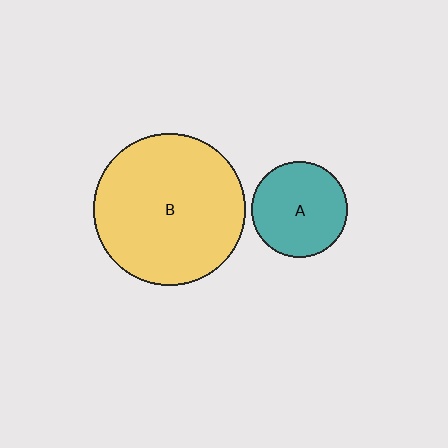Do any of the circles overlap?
No, none of the circles overlap.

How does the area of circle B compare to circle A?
Approximately 2.5 times.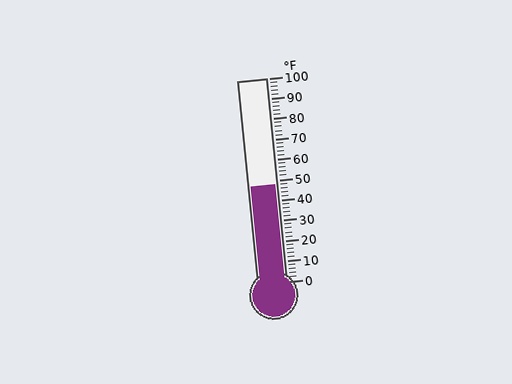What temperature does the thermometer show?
The thermometer shows approximately 48°F.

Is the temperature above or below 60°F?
The temperature is below 60°F.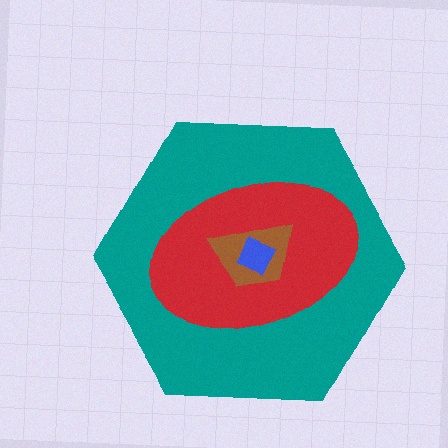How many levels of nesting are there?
4.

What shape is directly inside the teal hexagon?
The red ellipse.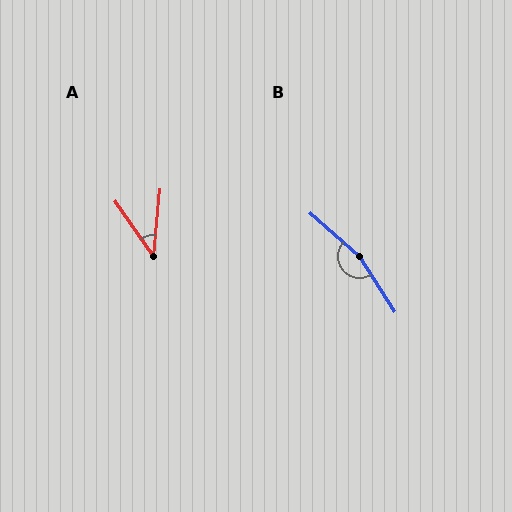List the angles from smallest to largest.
A (40°), B (164°).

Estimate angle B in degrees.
Approximately 164 degrees.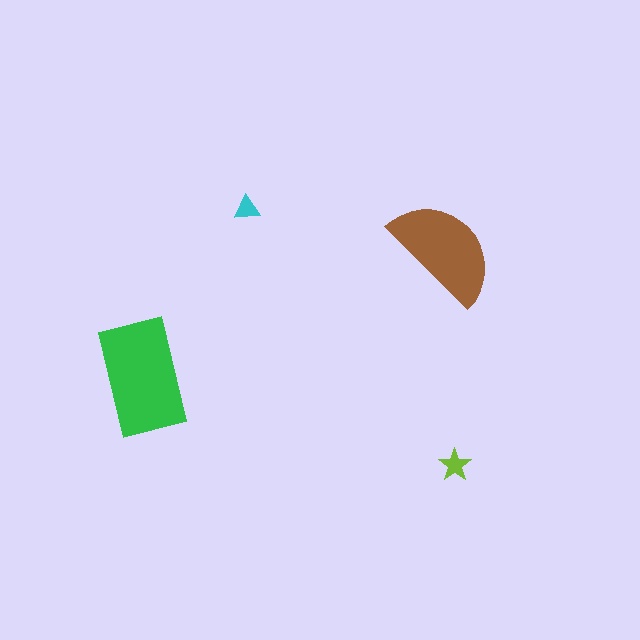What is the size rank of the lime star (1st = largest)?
3rd.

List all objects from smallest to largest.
The cyan triangle, the lime star, the brown semicircle, the green rectangle.